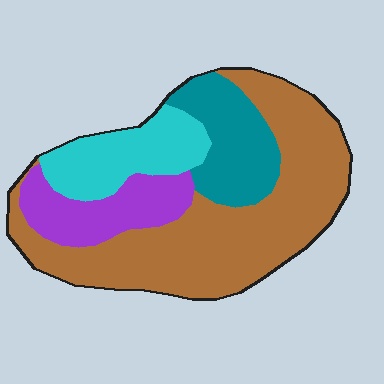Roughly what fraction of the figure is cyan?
Cyan takes up less than a sixth of the figure.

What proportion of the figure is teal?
Teal takes up about one sixth (1/6) of the figure.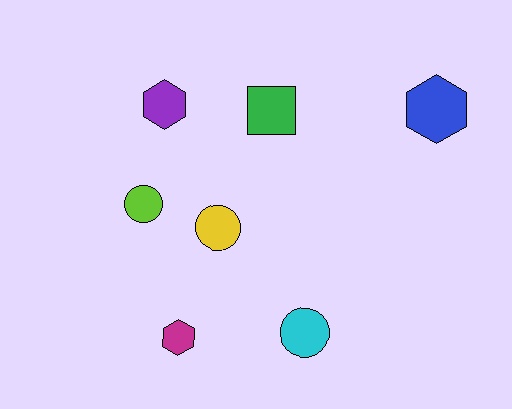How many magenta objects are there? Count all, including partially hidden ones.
There is 1 magenta object.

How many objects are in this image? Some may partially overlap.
There are 7 objects.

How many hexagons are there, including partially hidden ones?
There are 3 hexagons.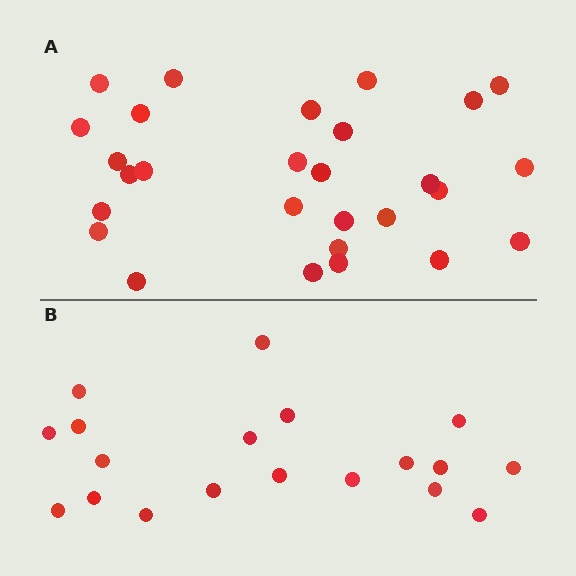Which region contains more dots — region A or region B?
Region A (the top region) has more dots.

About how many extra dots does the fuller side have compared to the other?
Region A has roughly 8 or so more dots than region B.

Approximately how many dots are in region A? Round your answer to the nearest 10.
About 30 dots. (The exact count is 28, which rounds to 30.)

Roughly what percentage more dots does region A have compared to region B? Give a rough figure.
About 45% more.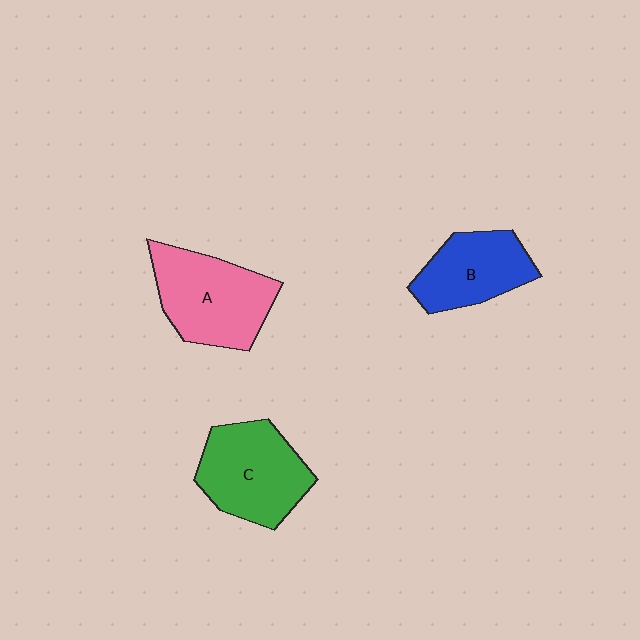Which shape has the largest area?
Shape A (pink).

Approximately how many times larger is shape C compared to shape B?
Approximately 1.3 times.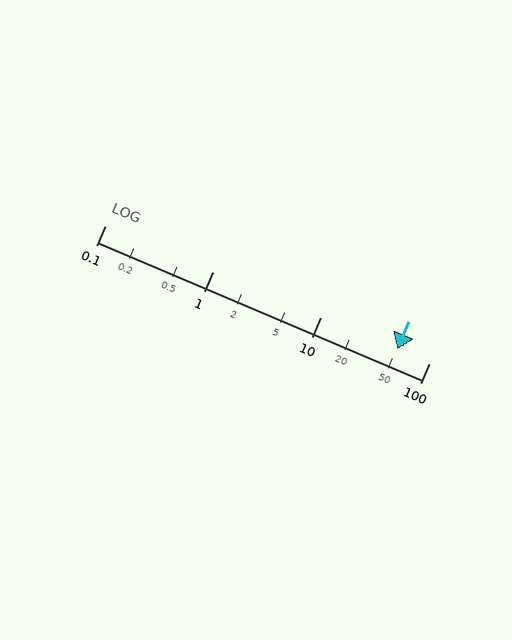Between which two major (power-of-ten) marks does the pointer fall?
The pointer is between 10 and 100.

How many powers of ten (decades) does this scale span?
The scale spans 3 decades, from 0.1 to 100.